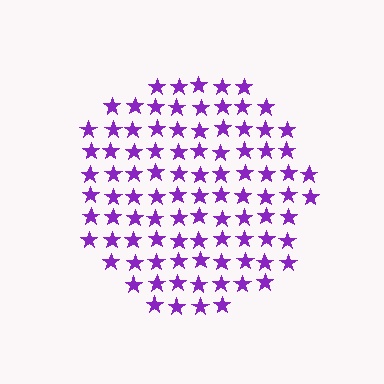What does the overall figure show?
The overall figure shows a circle.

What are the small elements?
The small elements are stars.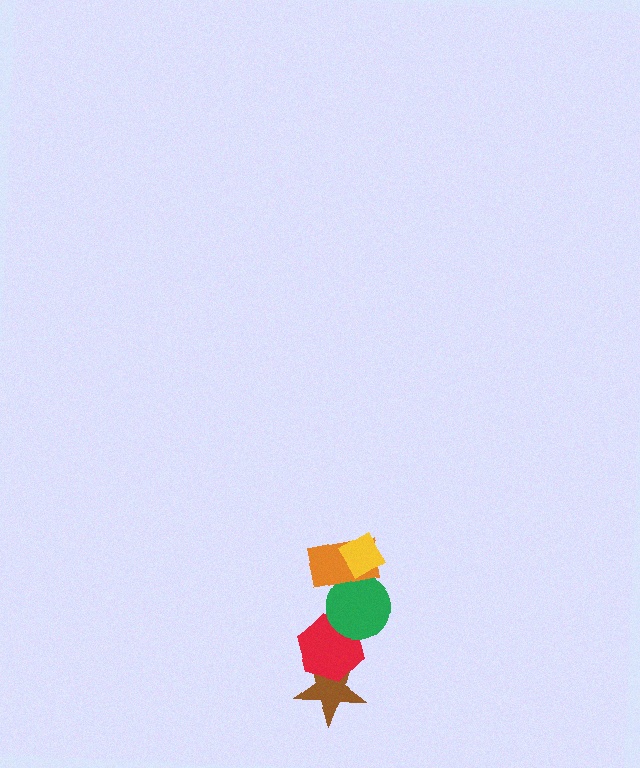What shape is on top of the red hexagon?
The green circle is on top of the red hexagon.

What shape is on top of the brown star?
The red hexagon is on top of the brown star.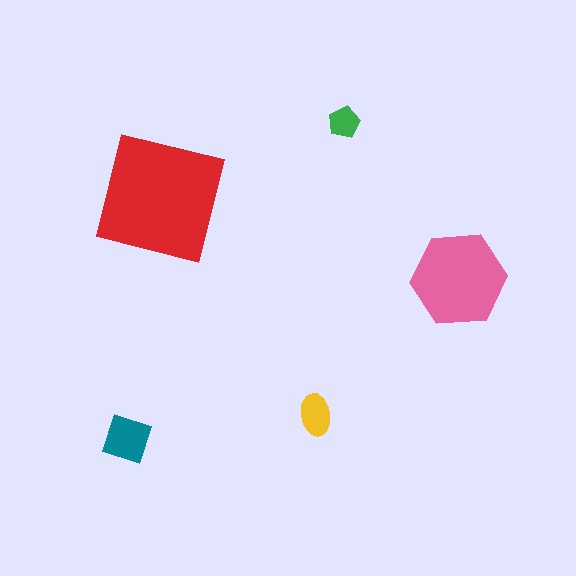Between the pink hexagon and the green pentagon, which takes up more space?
The pink hexagon.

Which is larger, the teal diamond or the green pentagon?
The teal diamond.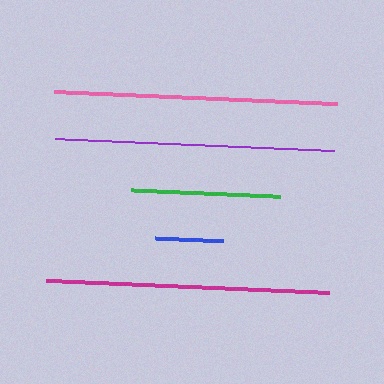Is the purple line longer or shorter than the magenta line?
The magenta line is longer than the purple line.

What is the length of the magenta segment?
The magenta segment is approximately 284 pixels long.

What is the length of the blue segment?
The blue segment is approximately 67 pixels long.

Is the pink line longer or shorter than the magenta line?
The magenta line is longer than the pink line.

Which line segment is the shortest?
The blue line is the shortest at approximately 67 pixels.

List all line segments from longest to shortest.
From longest to shortest: magenta, pink, purple, green, blue.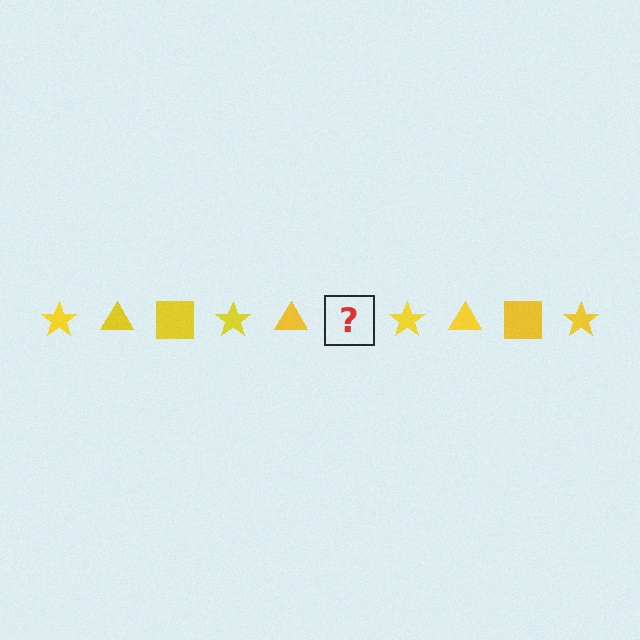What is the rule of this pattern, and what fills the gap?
The rule is that the pattern cycles through star, triangle, square shapes in yellow. The gap should be filled with a yellow square.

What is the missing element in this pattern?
The missing element is a yellow square.